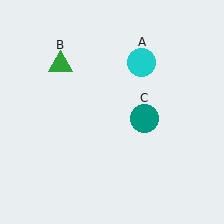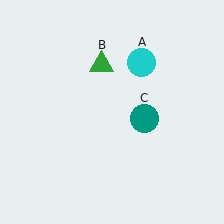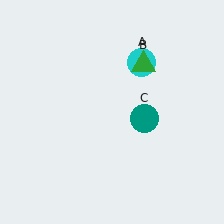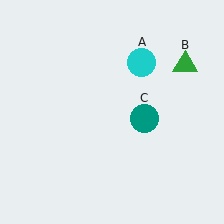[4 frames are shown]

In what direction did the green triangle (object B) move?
The green triangle (object B) moved right.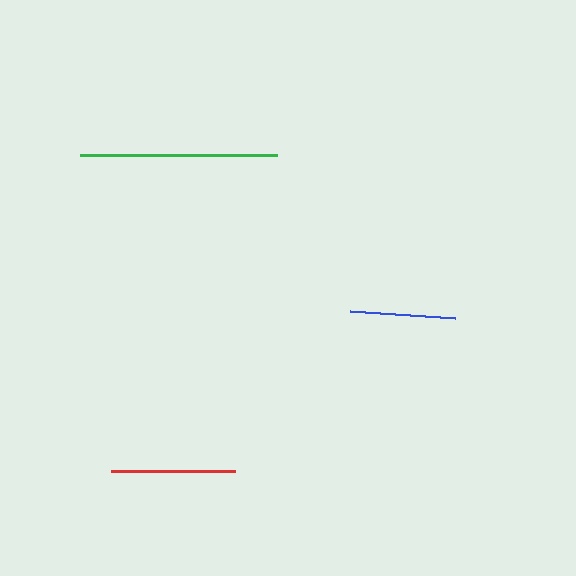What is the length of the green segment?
The green segment is approximately 197 pixels long.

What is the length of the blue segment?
The blue segment is approximately 105 pixels long.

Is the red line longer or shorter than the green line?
The green line is longer than the red line.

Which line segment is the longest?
The green line is the longest at approximately 197 pixels.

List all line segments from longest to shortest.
From longest to shortest: green, red, blue.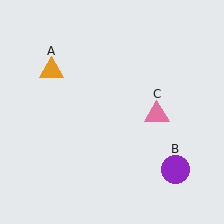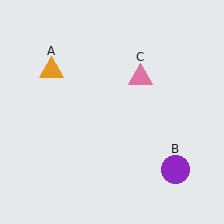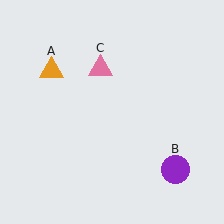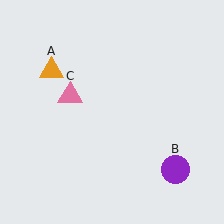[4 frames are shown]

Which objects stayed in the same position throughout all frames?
Orange triangle (object A) and purple circle (object B) remained stationary.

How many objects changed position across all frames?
1 object changed position: pink triangle (object C).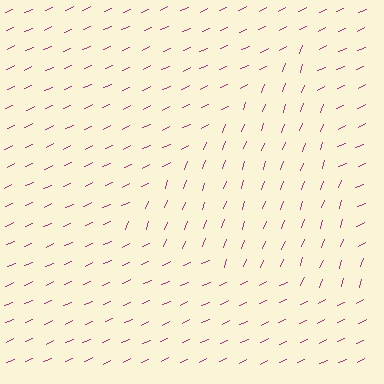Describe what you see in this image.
The image is filled with small magenta line segments. A triangle region in the image has lines oriented differently from the surrounding lines, creating a visible texture boundary.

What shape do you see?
I see a triangle.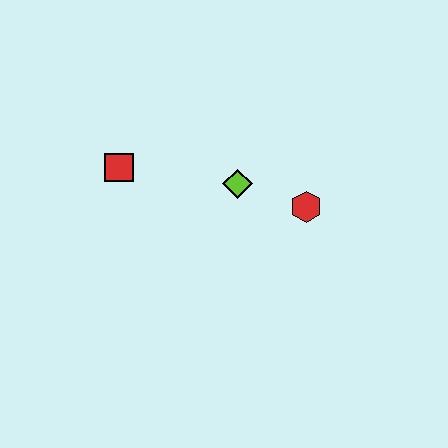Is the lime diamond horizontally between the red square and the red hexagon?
Yes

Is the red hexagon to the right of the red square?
Yes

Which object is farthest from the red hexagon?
The red square is farthest from the red hexagon.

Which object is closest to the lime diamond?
The red hexagon is closest to the lime diamond.